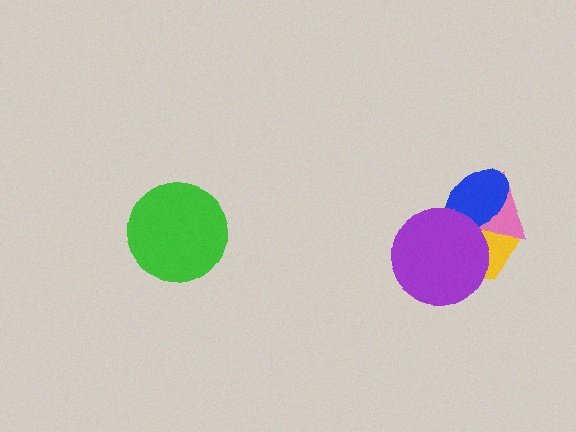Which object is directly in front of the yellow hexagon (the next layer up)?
The pink triangle is directly in front of the yellow hexagon.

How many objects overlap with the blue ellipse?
3 objects overlap with the blue ellipse.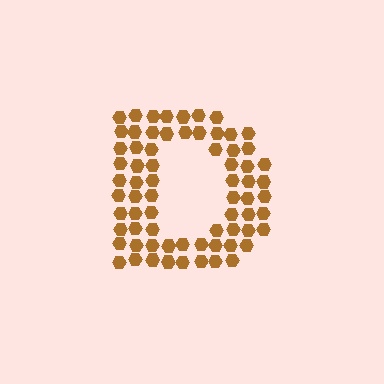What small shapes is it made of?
It is made of small hexagons.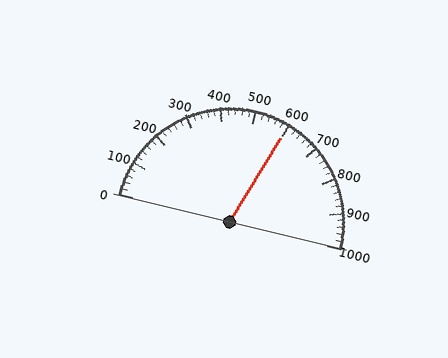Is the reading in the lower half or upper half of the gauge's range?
The reading is in the upper half of the range (0 to 1000).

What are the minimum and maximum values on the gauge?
The gauge ranges from 0 to 1000.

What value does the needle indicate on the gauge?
The needle indicates approximately 600.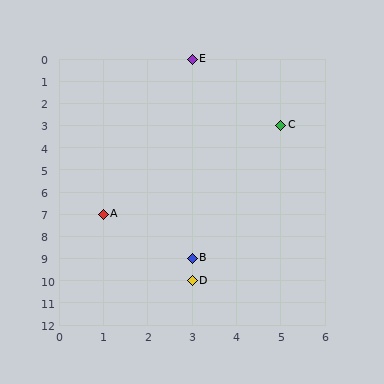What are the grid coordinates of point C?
Point C is at grid coordinates (5, 3).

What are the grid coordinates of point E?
Point E is at grid coordinates (3, 0).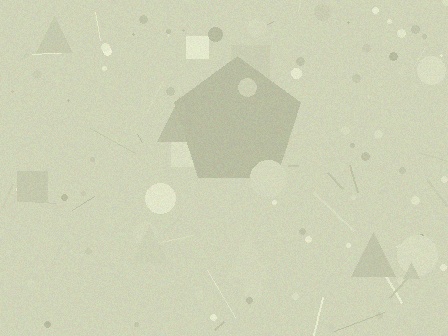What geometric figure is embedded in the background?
A pentagon is embedded in the background.